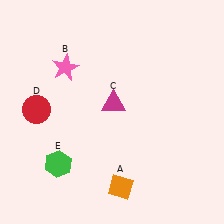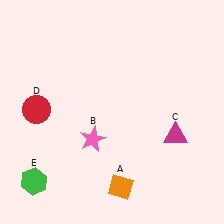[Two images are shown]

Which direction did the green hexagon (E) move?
The green hexagon (E) moved left.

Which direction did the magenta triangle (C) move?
The magenta triangle (C) moved right.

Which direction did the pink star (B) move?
The pink star (B) moved down.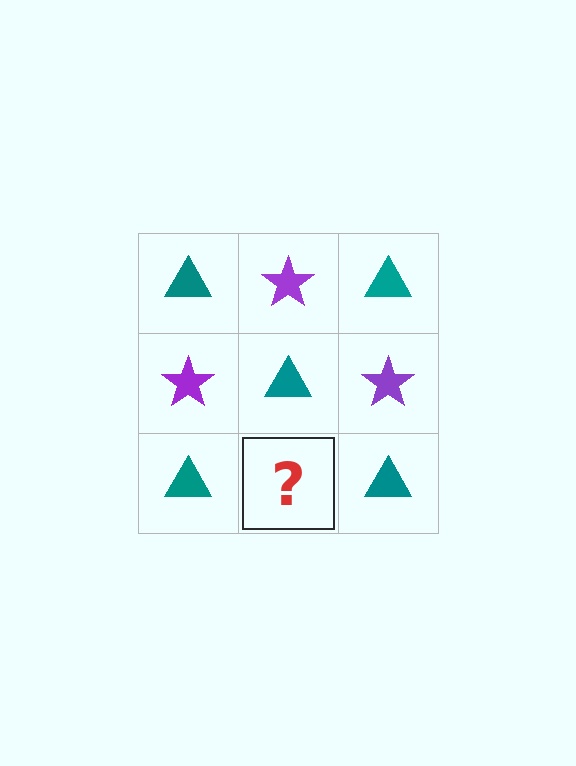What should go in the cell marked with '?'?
The missing cell should contain a purple star.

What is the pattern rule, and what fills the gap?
The rule is that it alternates teal triangle and purple star in a checkerboard pattern. The gap should be filled with a purple star.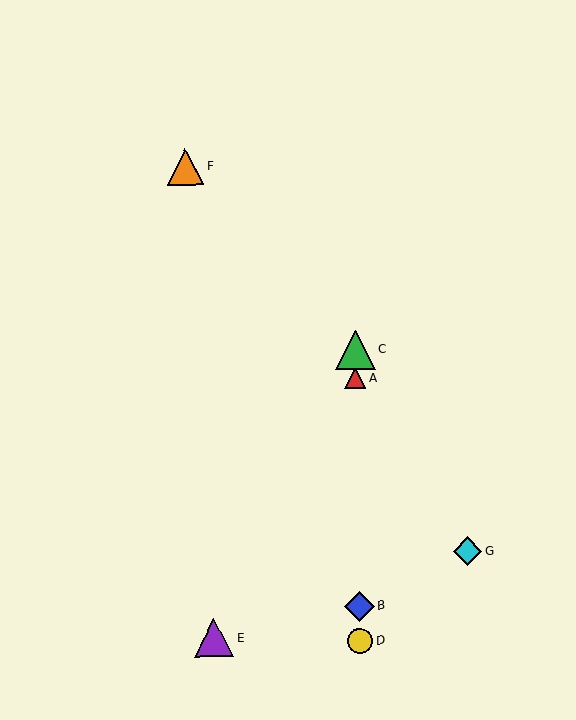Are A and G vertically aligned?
No, A is at x≈356 and G is at x≈468.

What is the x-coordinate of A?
Object A is at x≈356.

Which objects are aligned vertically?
Objects A, B, C, D are aligned vertically.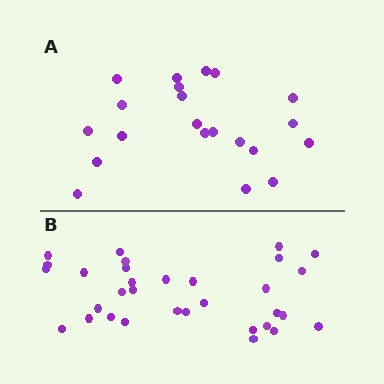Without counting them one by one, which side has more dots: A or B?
Region B (the bottom region) has more dots.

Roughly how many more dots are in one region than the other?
Region B has roughly 12 or so more dots than region A.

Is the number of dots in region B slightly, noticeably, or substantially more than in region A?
Region B has substantially more. The ratio is roughly 1.5 to 1.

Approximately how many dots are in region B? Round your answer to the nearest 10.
About 30 dots. (The exact count is 32, which rounds to 30.)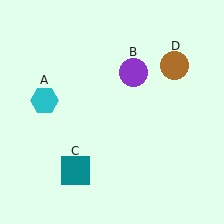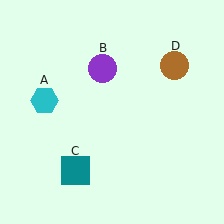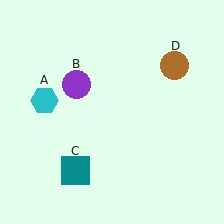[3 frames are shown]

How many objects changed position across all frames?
1 object changed position: purple circle (object B).